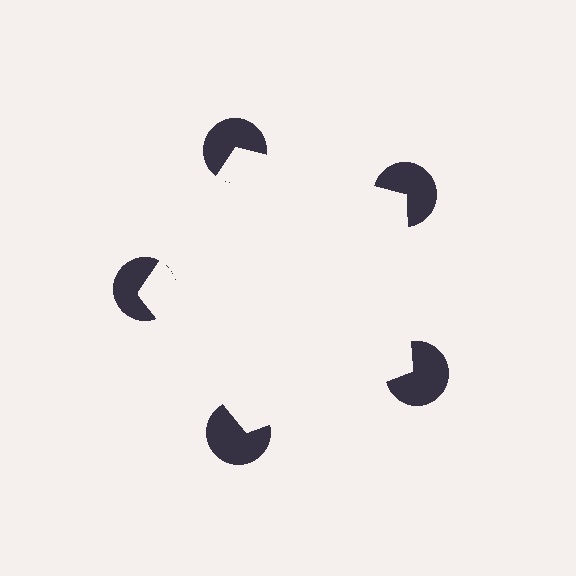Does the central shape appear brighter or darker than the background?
It typically appears slightly brighter than the background, even though no actual brightness change is drawn.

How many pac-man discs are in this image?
There are 5 — one at each vertex of the illusory pentagon.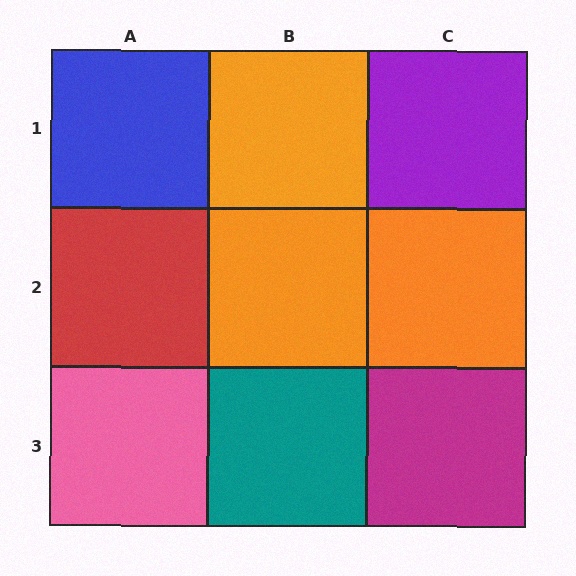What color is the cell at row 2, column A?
Red.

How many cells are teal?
1 cell is teal.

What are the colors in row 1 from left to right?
Blue, orange, purple.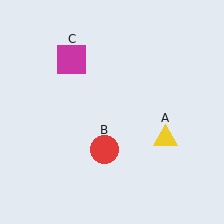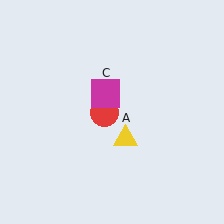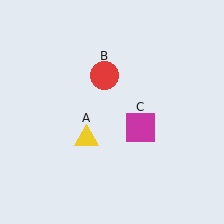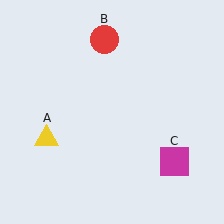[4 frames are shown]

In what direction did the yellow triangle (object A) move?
The yellow triangle (object A) moved left.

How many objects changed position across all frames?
3 objects changed position: yellow triangle (object A), red circle (object B), magenta square (object C).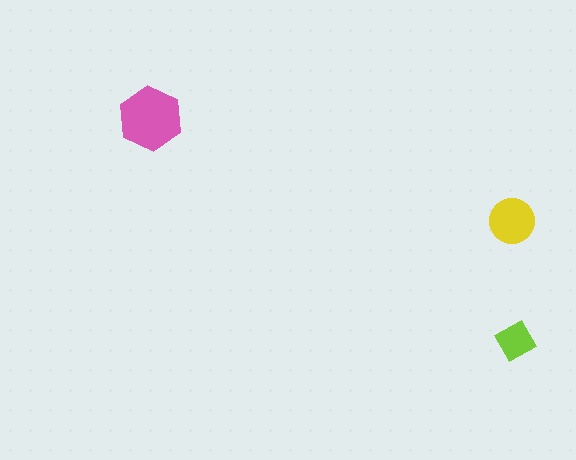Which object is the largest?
The pink hexagon.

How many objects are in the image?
There are 3 objects in the image.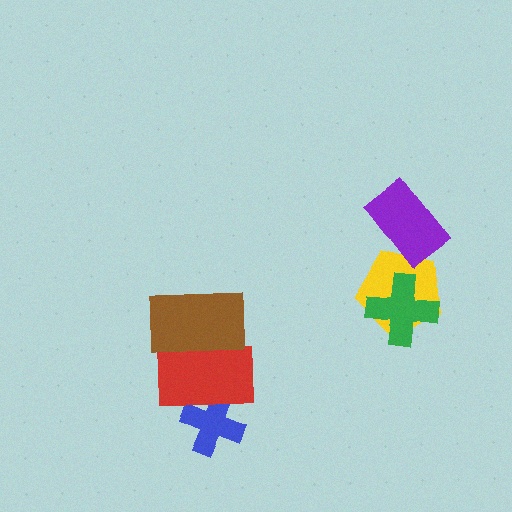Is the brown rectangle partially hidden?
No, no other shape covers it.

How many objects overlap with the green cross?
1 object overlaps with the green cross.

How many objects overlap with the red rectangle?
2 objects overlap with the red rectangle.